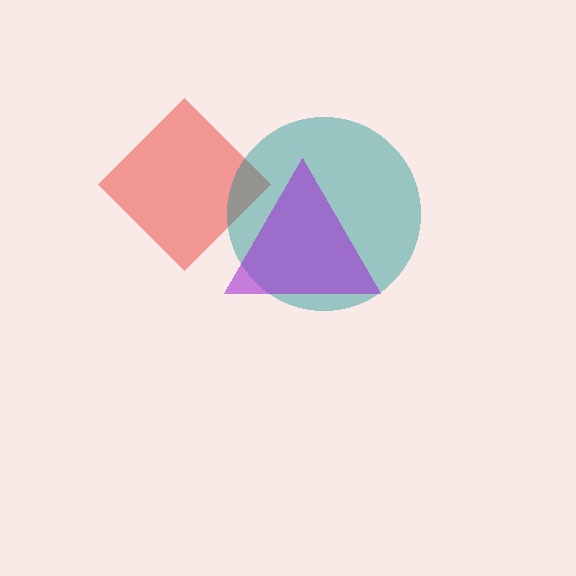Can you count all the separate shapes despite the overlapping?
Yes, there are 3 separate shapes.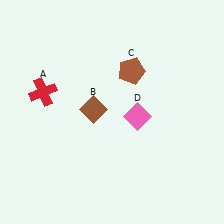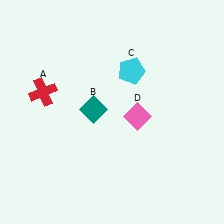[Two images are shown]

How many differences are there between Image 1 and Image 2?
There are 2 differences between the two images.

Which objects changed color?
B changed from brown to teal. C changed from brown to cyan.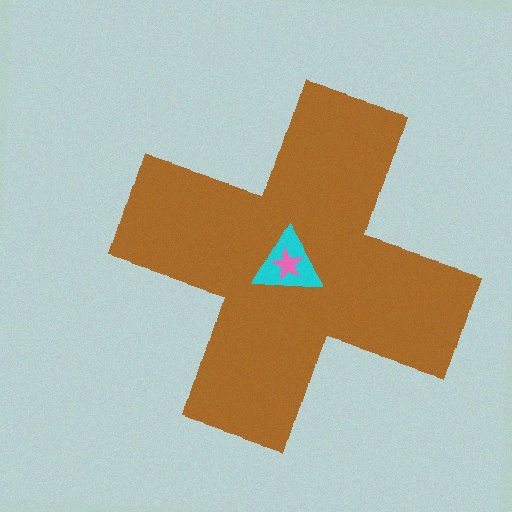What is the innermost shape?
The pink star.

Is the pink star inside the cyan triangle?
Yes.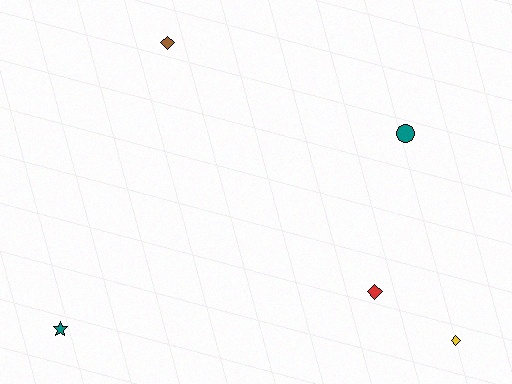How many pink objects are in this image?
There are no pink objects.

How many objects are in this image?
There are 5 objects.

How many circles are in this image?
There is 1 circle.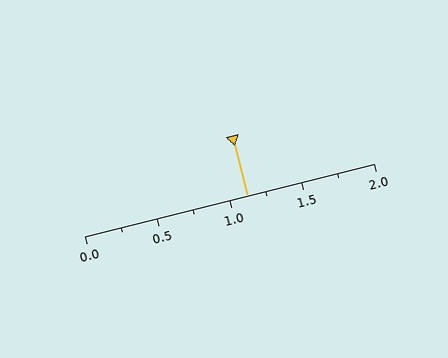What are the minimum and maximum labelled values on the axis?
The axis runs from 0.0 to 2.0.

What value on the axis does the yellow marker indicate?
The marker indicates approximately 1.12.